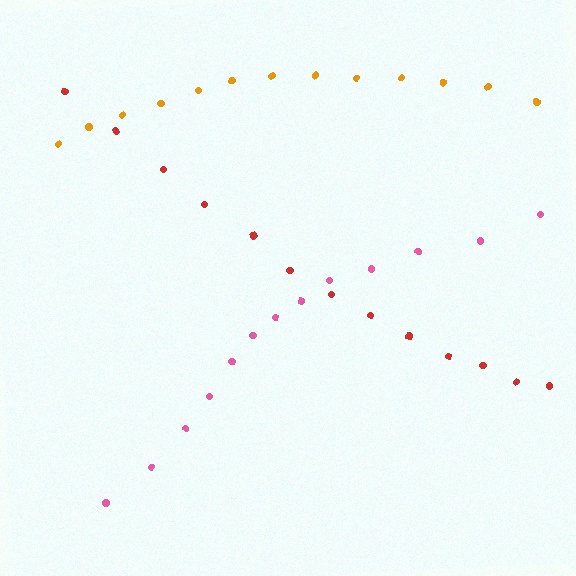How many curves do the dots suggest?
There are 3 distinct paths.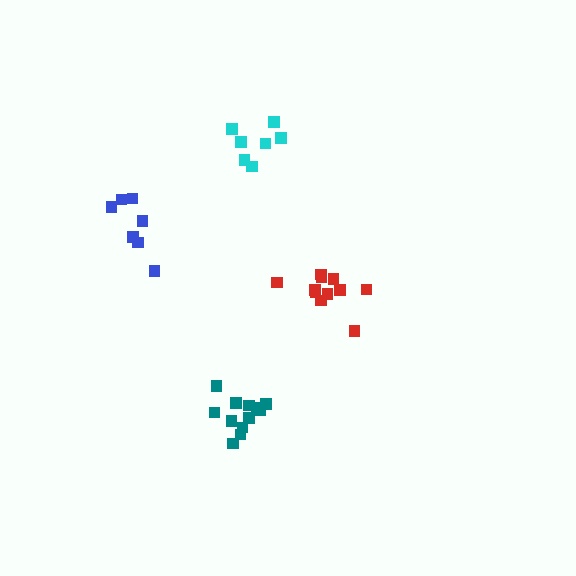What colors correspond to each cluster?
The clusters are colored: blue, teal, red, cyan.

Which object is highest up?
The cyan cluster is topmost.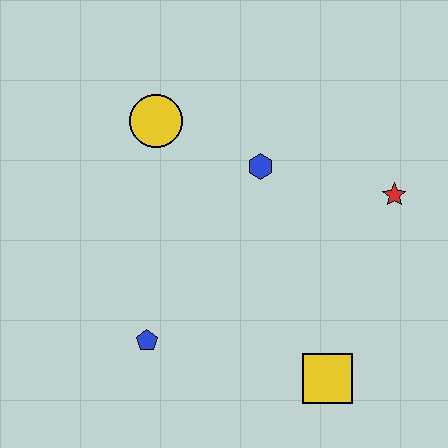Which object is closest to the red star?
The blue hexagon is closest to the red star.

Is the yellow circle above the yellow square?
Yes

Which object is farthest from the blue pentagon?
The red star is farthest from the blue pentagon.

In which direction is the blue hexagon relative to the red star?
The blue hexagon is to the left of the red star.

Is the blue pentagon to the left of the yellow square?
Yes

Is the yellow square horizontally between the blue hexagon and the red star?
Yes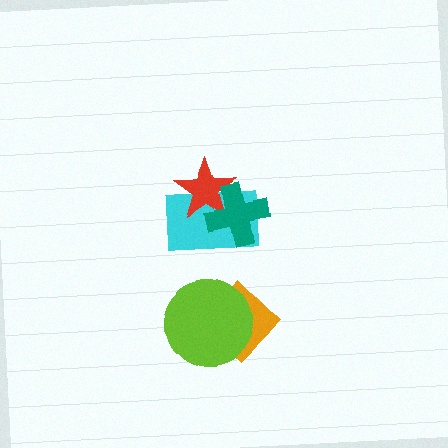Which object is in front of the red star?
The teal cross is in front of the red star.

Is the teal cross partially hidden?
No, no other shape covers it.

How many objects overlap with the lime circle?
1 object overlaps with the lime circle.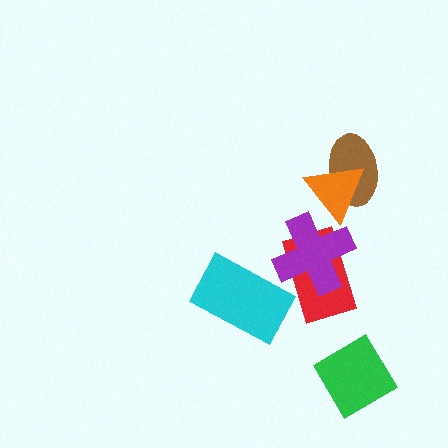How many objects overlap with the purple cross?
2 objects overlap with the purple cross.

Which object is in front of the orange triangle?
The purple cross is in front of the orange triangle.